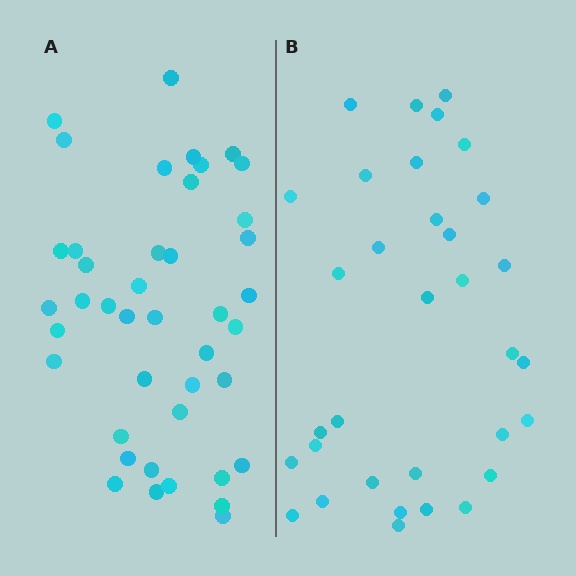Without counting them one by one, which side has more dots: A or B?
Region A (the left region) has more dots.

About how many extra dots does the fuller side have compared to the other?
Region A has roughly 8 or so more dots than region B.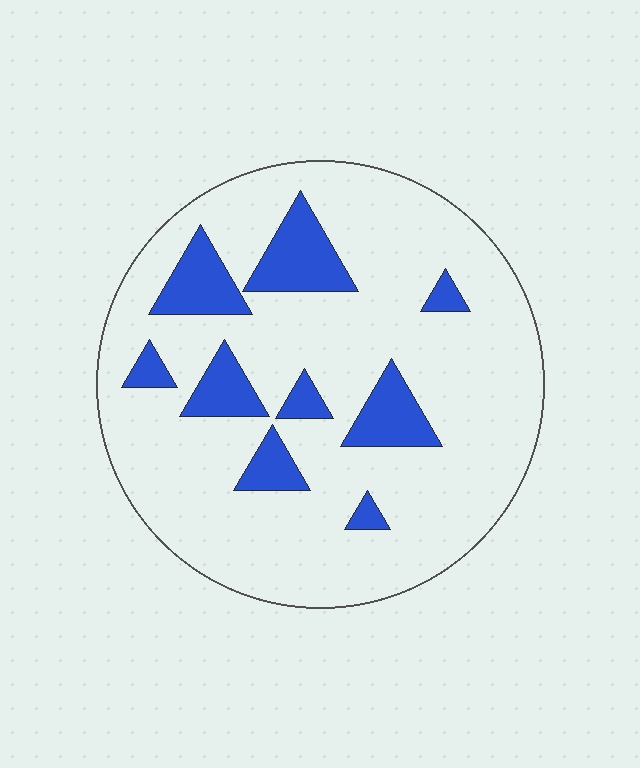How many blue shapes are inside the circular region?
9.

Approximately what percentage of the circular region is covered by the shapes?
Approximately 15%.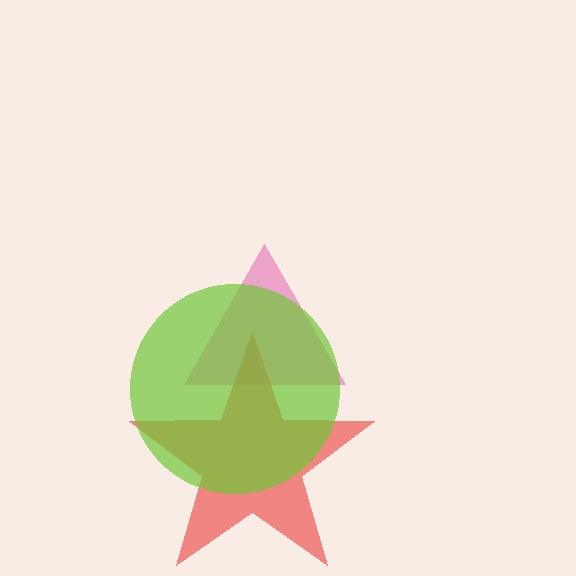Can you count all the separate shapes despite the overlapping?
Yes, there are 3 separate shapes.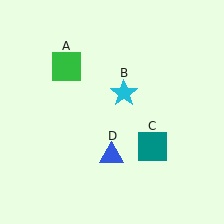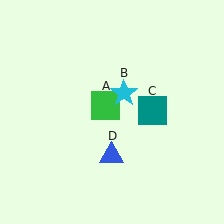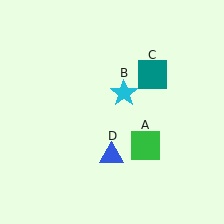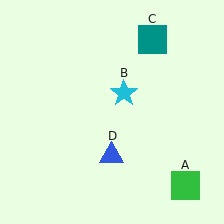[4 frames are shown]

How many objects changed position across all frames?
2 objects changed position: green square (object A), teal square (object C).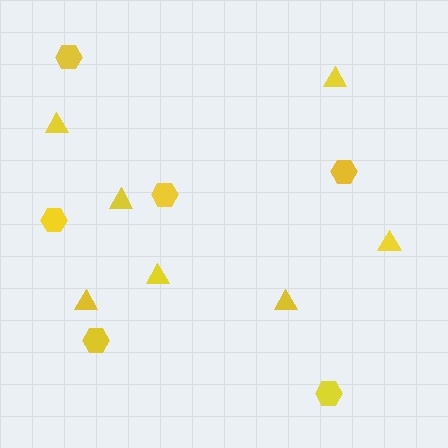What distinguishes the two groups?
There are 2 groups: one group of triangles (7) and one group of hexagons (6).